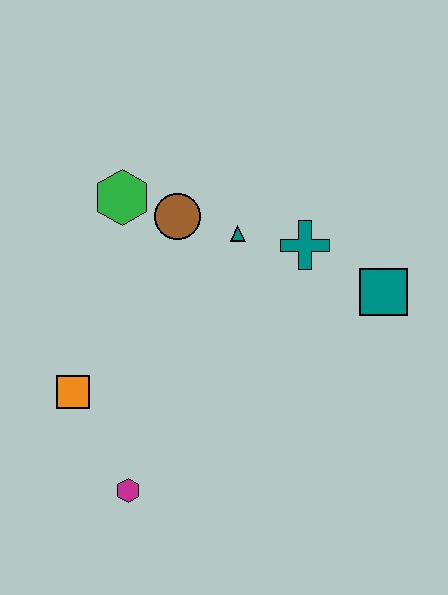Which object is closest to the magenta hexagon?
The orange square is closest to the magenta hexagon.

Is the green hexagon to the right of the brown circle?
No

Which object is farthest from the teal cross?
The magenta hexagon is farthest from the teal cross.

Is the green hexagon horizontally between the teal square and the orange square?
Yes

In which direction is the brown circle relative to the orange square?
The brown circle is above the orange square.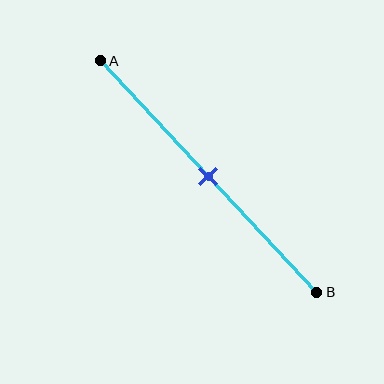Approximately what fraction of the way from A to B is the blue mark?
The blue mark is approximately 50% of the way from A to B.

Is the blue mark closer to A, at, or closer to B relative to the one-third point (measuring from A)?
The blue mark is closer to point B than the one-third point of segment AB.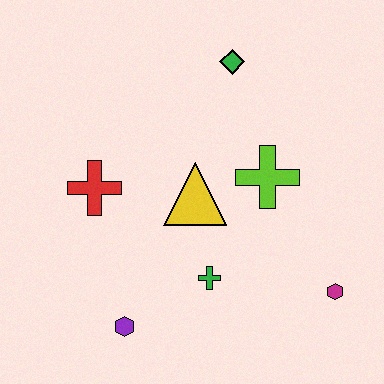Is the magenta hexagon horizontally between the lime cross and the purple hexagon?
No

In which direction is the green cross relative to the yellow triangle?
The green cross is below the yellow triangle.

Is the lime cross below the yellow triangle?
No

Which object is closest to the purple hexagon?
The green cross is closest to the purple hexagon.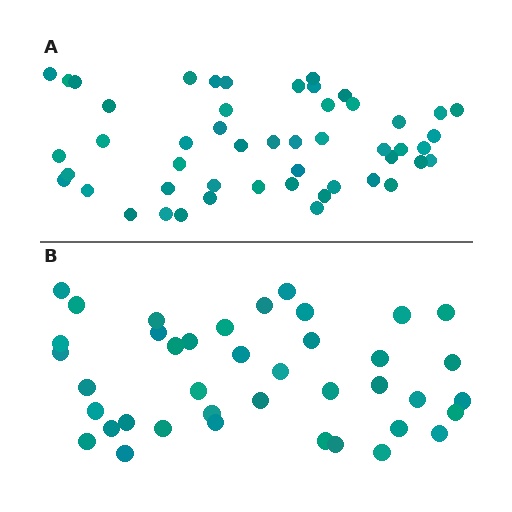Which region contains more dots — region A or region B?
Region A (the top region) has more dots.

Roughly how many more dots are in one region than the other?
Region A has roughly 10 or so more dots than region B.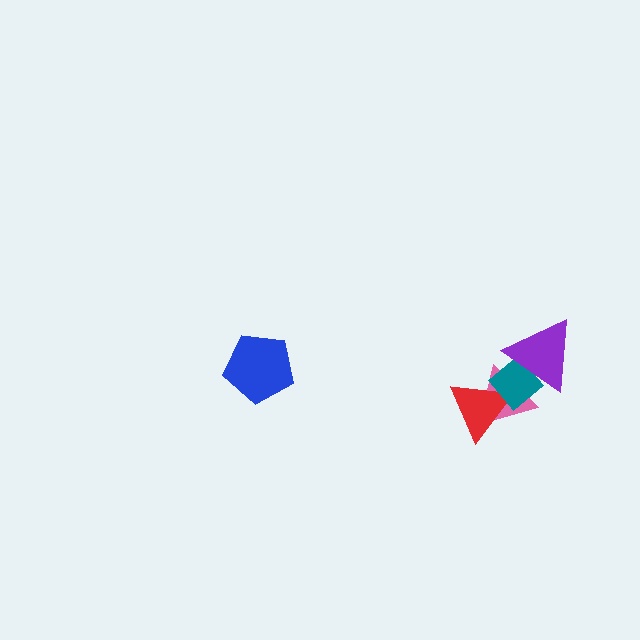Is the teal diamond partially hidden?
Yes, it is partially covered by another shape.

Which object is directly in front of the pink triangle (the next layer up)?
The red triangle is directly in front of the pink triangle.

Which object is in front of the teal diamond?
The purple triangle is in front of the teal diamond.